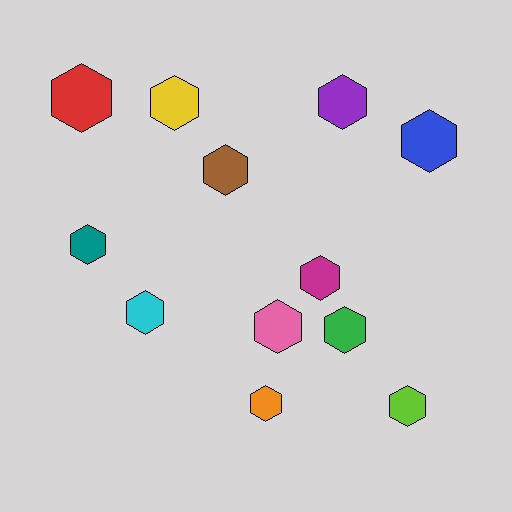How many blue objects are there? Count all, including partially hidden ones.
There is 1 blue object.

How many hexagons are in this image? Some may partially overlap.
There are 12 hexagons.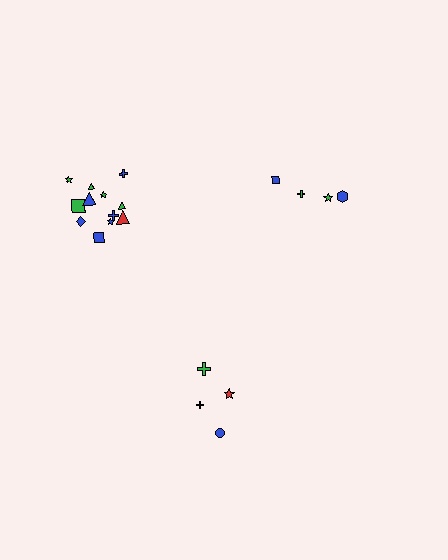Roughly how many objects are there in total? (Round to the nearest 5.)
Roughly 20 objects in total.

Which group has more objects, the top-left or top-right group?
The top-left group.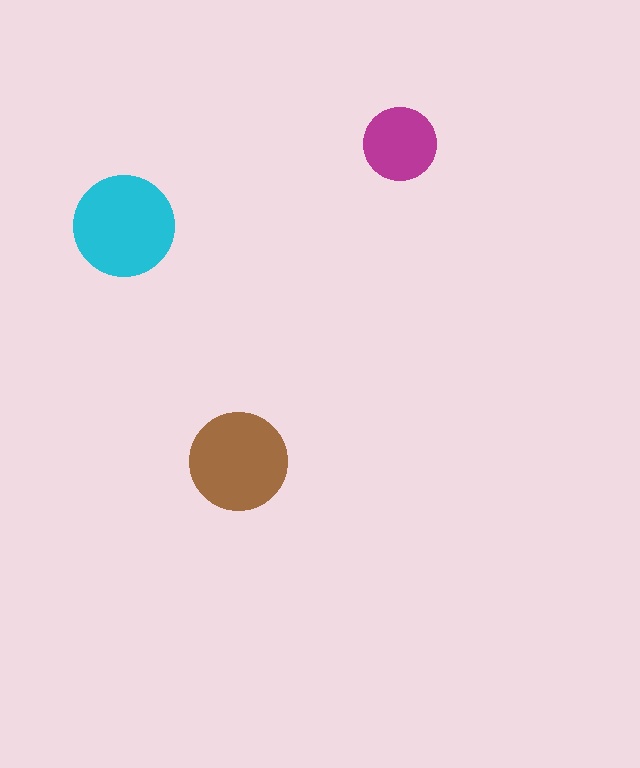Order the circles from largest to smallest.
the cyan one, the brown one, the magenta one.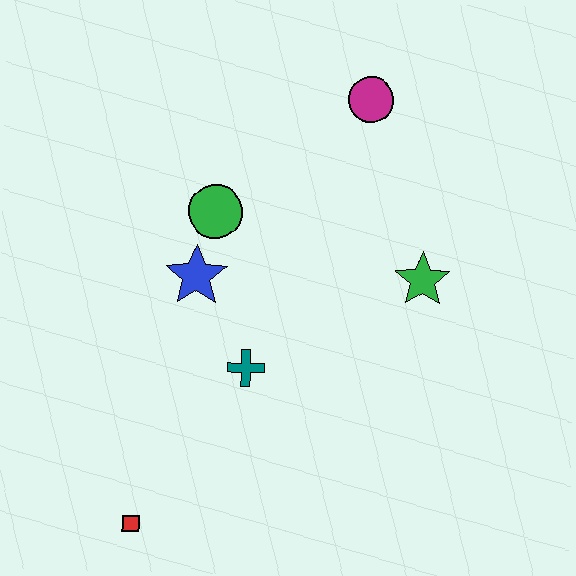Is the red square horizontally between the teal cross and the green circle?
No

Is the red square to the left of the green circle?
Yes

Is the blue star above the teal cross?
Yes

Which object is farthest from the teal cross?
The magenta circle is farthest from the teal cross.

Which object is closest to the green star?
The magenta circle is closest to the green star.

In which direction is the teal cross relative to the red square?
The teal cross is above the red square.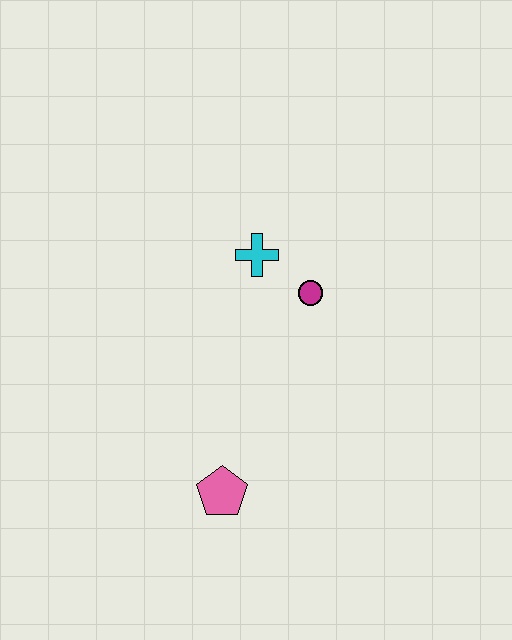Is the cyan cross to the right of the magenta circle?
No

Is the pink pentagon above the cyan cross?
No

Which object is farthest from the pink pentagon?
The cyan cross is farthest from the pink pentagon.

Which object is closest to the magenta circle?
The cyan cross is closest to the magenta circle.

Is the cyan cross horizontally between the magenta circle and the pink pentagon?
Yes